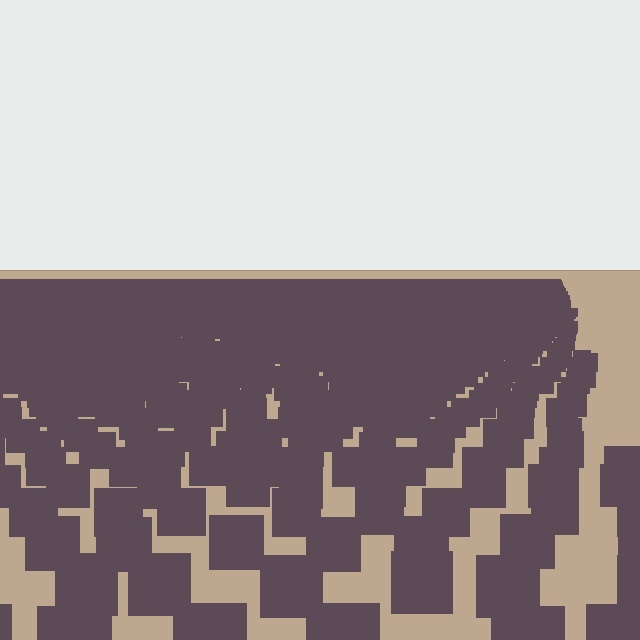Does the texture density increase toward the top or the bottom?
Density increases toward the top.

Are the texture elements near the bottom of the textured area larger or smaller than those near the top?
Larger. Near the bottom, elements are closer to the viewer and appear at a bigger on-screen size.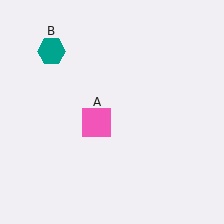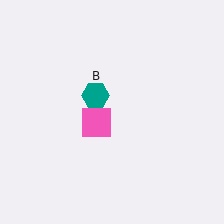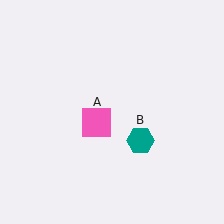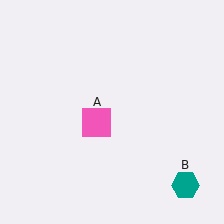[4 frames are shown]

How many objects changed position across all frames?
1 object changed position: teal hexagon (object B).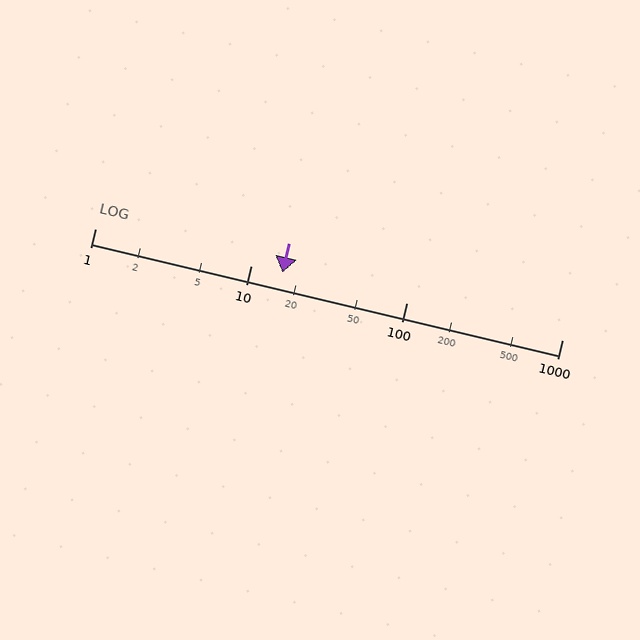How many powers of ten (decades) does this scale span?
The scale spans 3 decades, from 1 to 1000.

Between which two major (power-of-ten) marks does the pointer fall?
The pointer is between 10 and 100.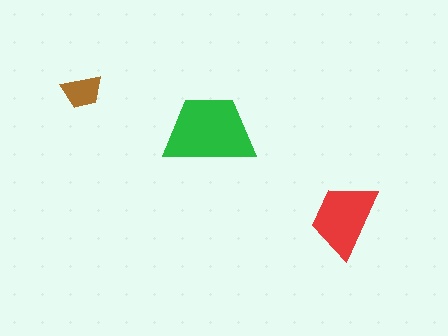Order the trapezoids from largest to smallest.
the green one, the red one, the brown one.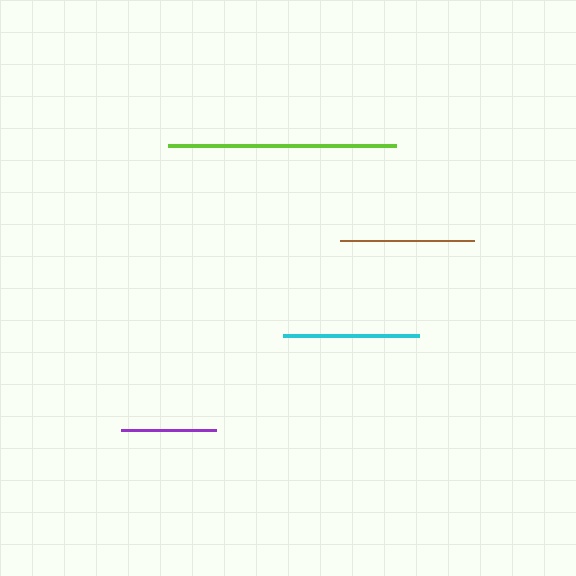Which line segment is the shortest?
The purple line is the shortest at approximately 95 pixels.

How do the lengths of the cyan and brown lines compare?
The cyan and brown lines are approximately the same length.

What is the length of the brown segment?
The brown segment is approximately 133 pixels long.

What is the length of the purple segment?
The purple segment is approximately 95 pixels long.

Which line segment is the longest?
The lime line is the longest at approximately 228 pixels.